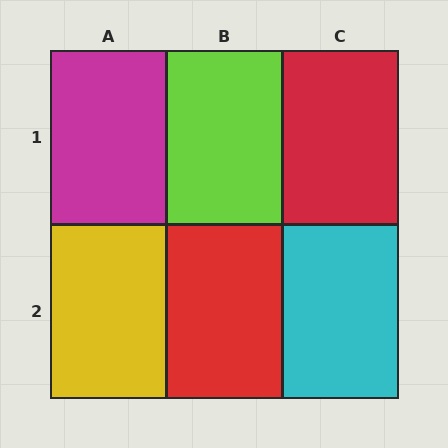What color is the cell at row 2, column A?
Yellow.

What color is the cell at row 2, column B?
Red.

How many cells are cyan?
1 cell is cyan.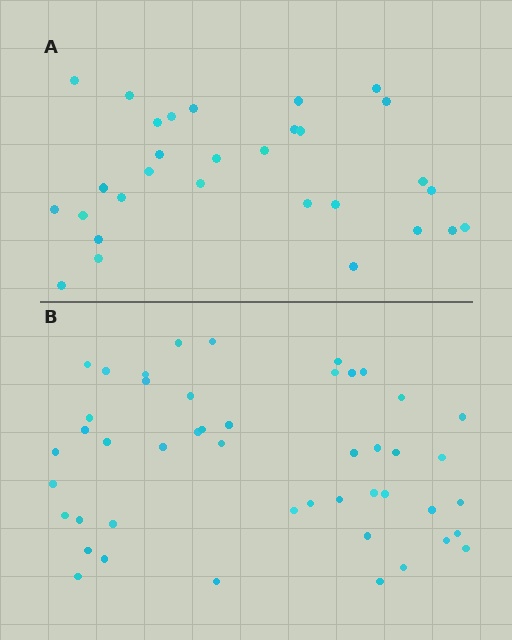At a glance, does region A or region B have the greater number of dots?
Region B (the bottom region) has more dots.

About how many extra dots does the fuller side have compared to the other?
Region B has approximately 15 more dots than region A.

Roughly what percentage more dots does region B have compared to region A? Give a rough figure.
About 55% more.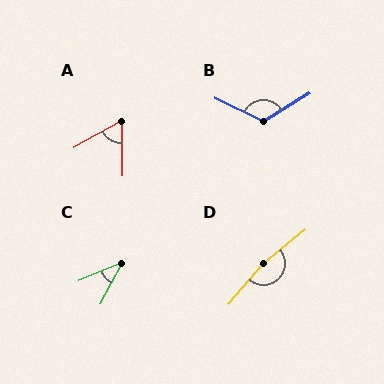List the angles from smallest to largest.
C (40°), A (61°), B (123°), D (169°).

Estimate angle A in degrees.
Approximately 61 degrees.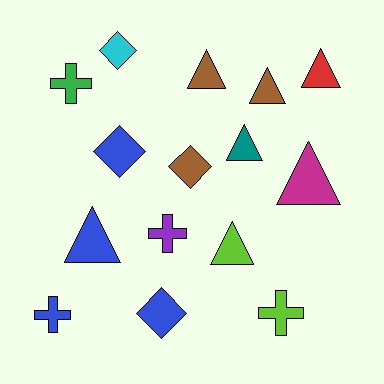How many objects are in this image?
There are 15 objects.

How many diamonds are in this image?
There are 4 diamonds.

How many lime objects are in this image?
There are 2 lime objects.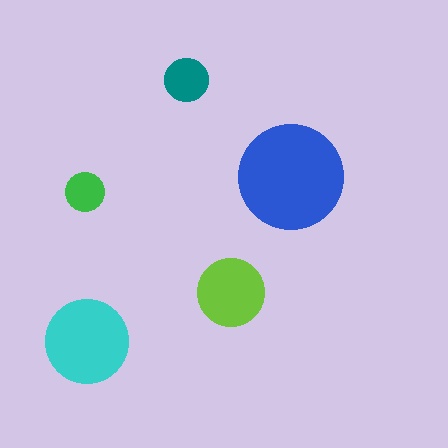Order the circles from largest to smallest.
the blue one, the cyan one, the lime one, the teal one, the green one.